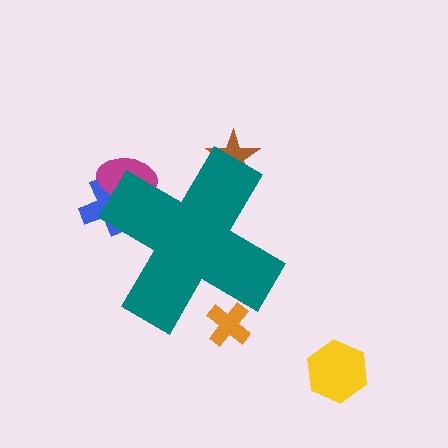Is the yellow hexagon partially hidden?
No, the yellow hexagon is fully visible.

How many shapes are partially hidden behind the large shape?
4 shapes are partially hidden.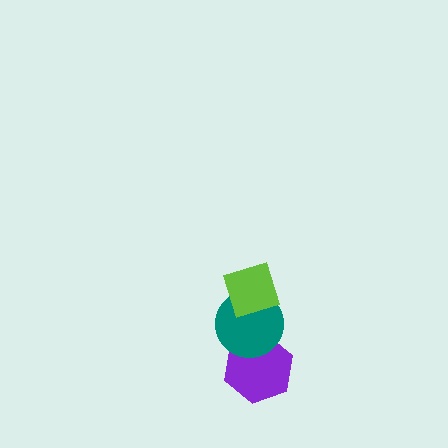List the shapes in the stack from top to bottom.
From top to bottom: the lime diamond, the teal circle, the purple hexagon.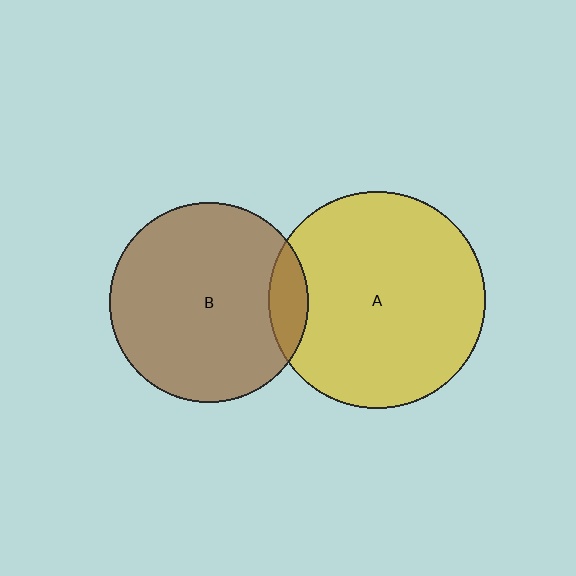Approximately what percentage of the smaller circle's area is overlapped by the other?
Approximately 10%.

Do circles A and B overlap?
Yes.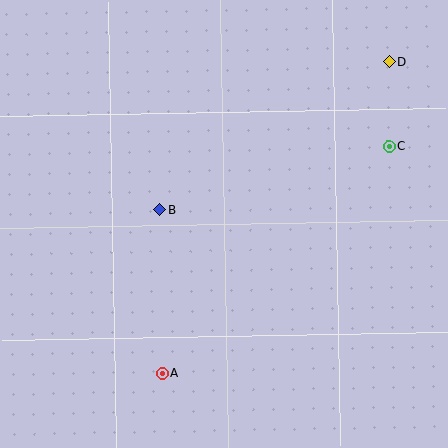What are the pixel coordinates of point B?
Point B is at (160, 210).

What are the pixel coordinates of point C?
Point C is at (389, 146).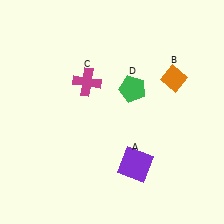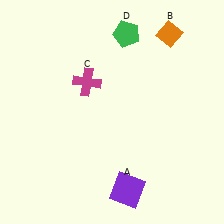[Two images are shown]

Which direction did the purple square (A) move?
The purple square (A) moved down.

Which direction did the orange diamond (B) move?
The orange diamond (B) moved up.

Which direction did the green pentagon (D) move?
The green pentagon (D) moved up.